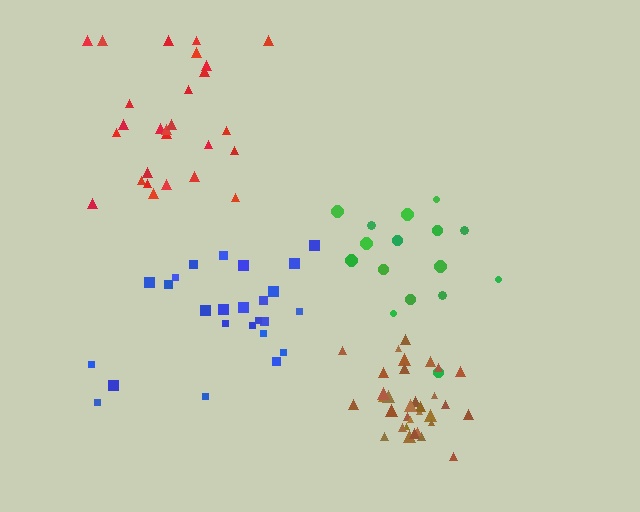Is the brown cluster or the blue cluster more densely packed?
Brown.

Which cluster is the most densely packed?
Brown.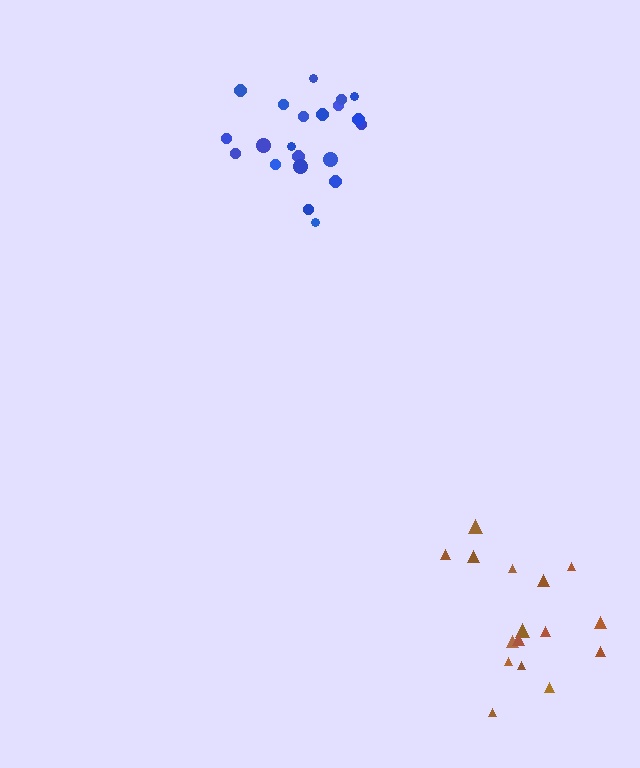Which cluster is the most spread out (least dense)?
Brown.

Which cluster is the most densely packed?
Blue.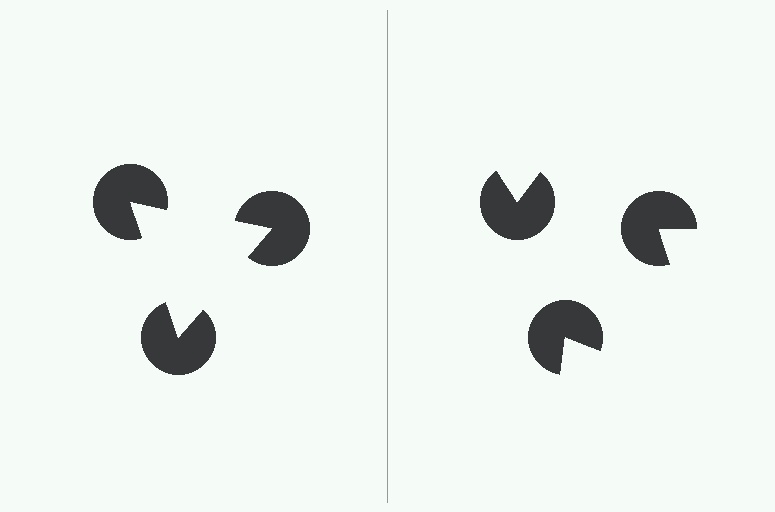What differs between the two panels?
The pac-man discs are positioned identically on both sides; only the wedge orientations differ. On the left they align to a triangle; on the right they are misaligned.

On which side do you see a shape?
An illusory triangle appears on the left side. On the right side the wedge cuts are rotated, so no coherent shape forms.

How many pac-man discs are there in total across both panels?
6 — 3 on each side.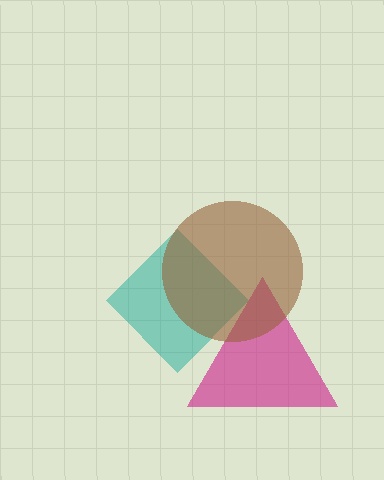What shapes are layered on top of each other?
The layered shapes are: a teal diamond, a magenta triangle, a brown circle.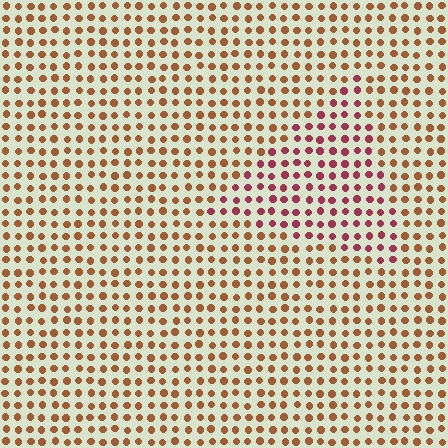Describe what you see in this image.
The image is filled with small brown elements in a uniform arrangement. A triangle-shaped region is visible where the elements are tinted to a slightly different hue, forming a subtle color boundary.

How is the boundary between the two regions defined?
The boundary is defined purely by a slight shift in hue (about 38 degrees). Spacing, size, and orientation are identical on both sides.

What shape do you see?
I see a triangle.